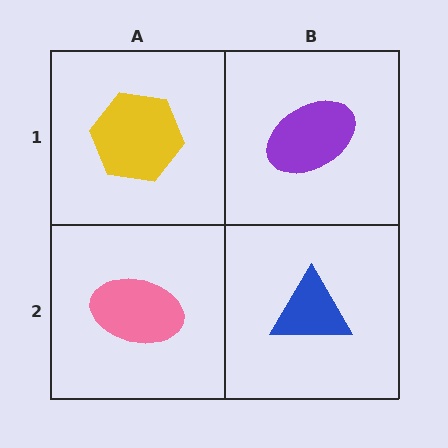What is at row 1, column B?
A purple ellipse.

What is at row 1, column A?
A yellow hexagon.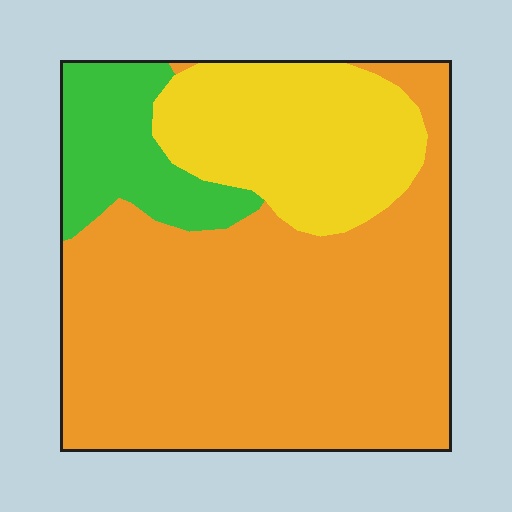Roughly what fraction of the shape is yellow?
Yellow covers 23% of the shape.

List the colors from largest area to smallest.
From largest to smallest: orange, yellow, green.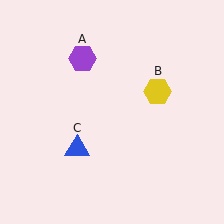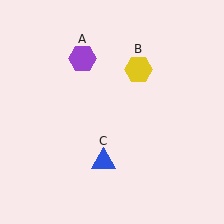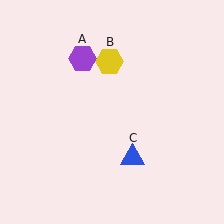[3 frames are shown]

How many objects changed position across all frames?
2 objects changed position: yellow hexagon (object B), blue triangle (object C).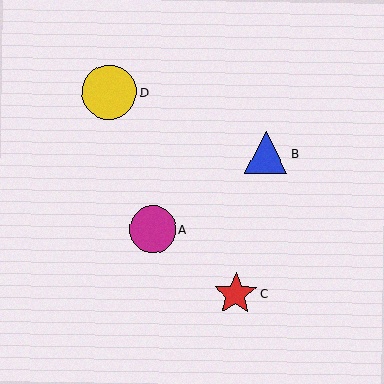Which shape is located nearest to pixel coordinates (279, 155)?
The blue triangle (labeled B) at (266, 153) is nearest to that location.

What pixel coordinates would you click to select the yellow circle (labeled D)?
Click at (109, 92) to select the yellow circle D.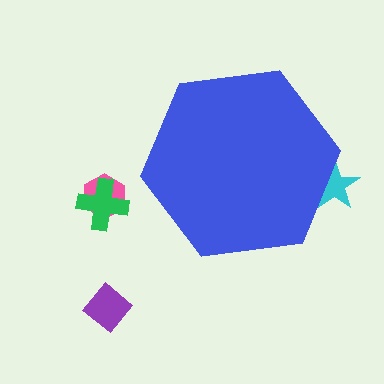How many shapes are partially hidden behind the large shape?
1 shape is partially hidden.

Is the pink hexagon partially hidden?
No, the pink hexagon is fully visible.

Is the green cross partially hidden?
No, the green cross is fully visible.